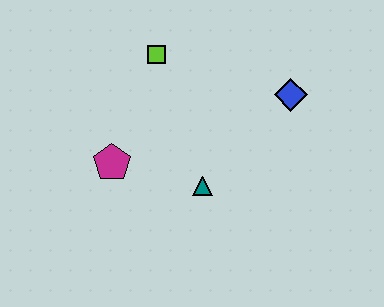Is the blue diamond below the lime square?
Yes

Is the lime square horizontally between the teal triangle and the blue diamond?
No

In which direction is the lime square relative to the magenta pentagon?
The lime square is above the magenta pentagon.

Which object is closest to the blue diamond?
The teal triangle is closest to the blue diamond.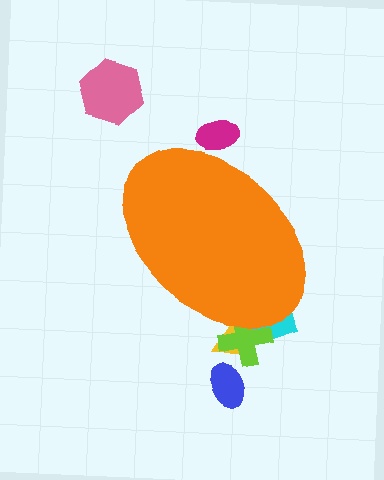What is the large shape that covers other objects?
An orange ellipse.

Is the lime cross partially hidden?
Yes, the lime cross is partially hidden behind the orange ellipse.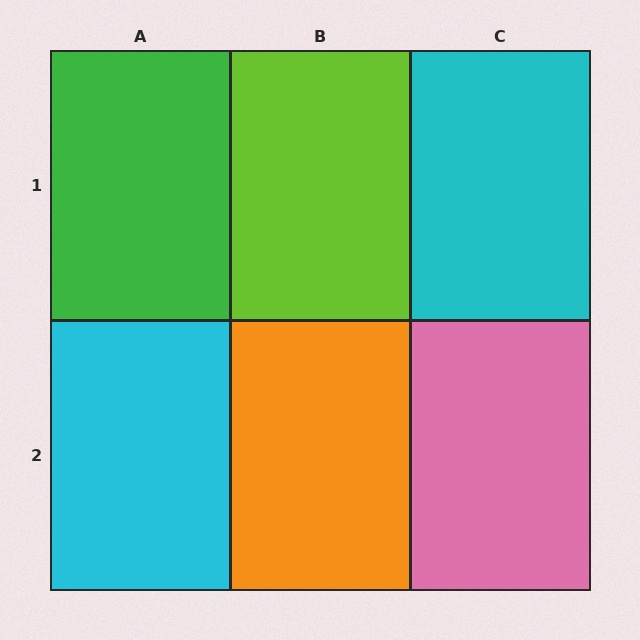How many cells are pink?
1 cell is pink.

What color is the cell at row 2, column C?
Pink.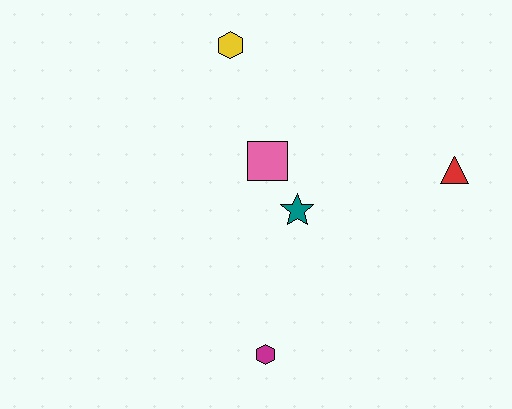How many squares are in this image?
There is 1 square.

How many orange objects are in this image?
There are no orange objects.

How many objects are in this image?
There are 5 objects.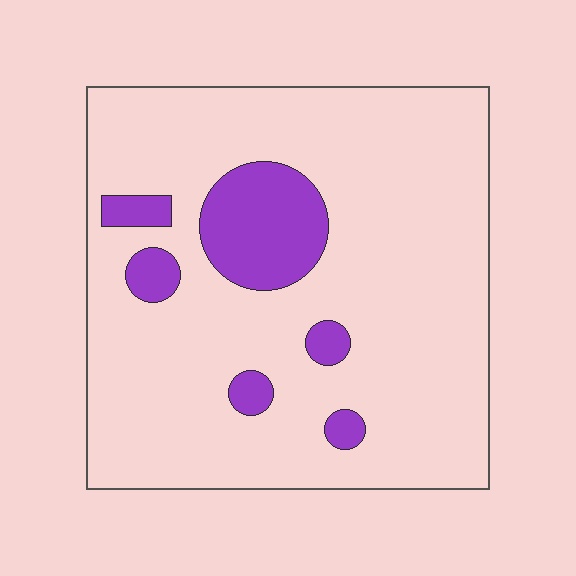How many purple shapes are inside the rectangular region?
6.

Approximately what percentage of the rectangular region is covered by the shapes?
Approximately 15%.